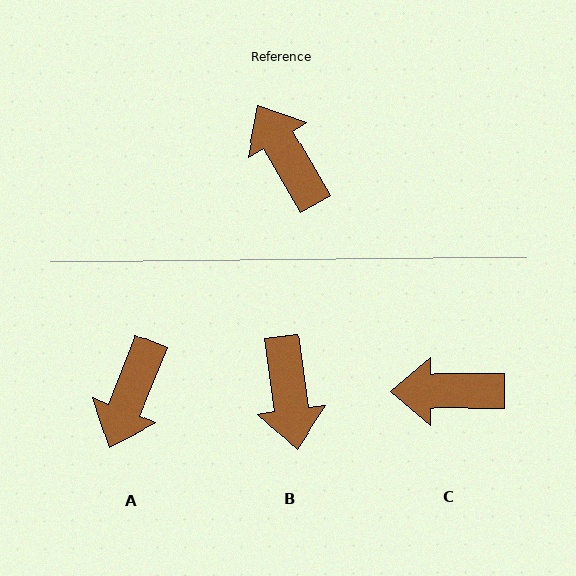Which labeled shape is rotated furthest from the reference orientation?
B, about 157 degrees away.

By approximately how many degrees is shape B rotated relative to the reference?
Approximately 157 degrees counter-clockwise.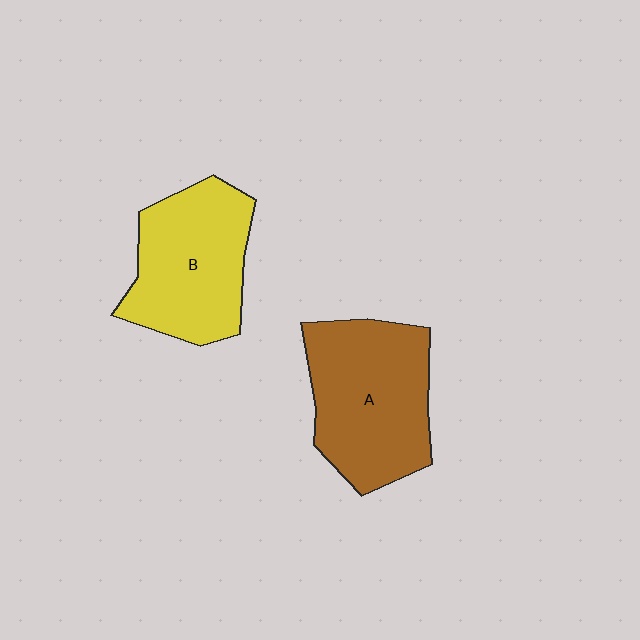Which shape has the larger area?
Shape A (brown).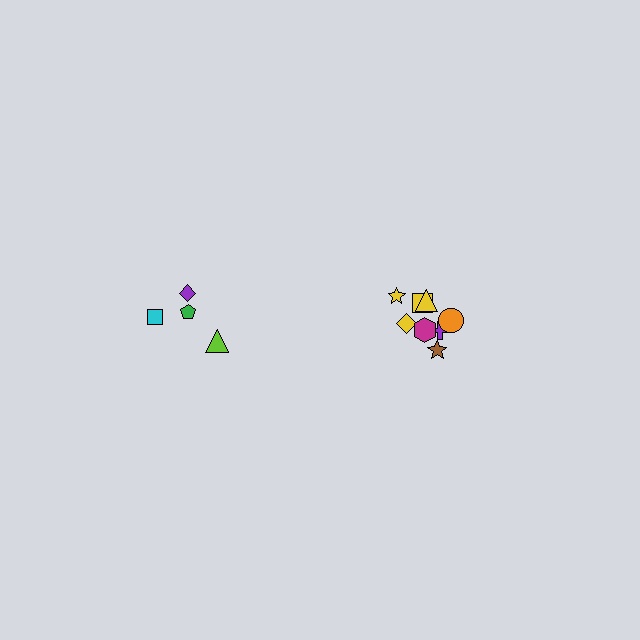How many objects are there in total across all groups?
There are 12 objects.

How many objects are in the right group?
There are 8 objects.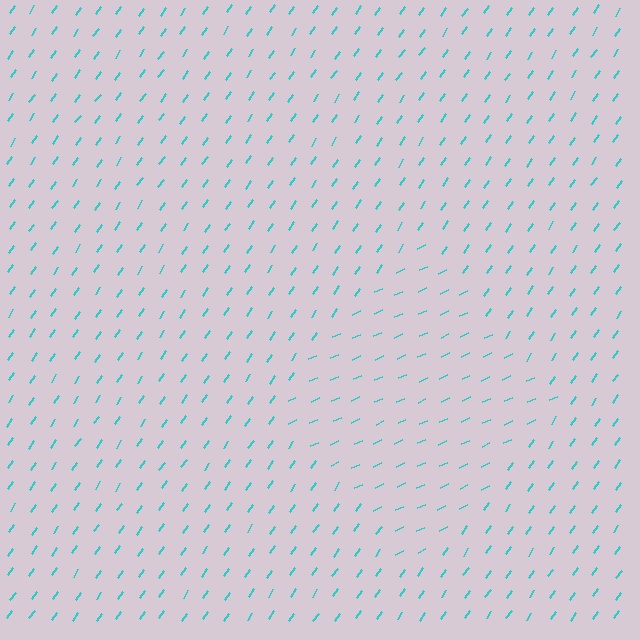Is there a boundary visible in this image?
Yes, there is a texture boundary formed by a change in line orientation.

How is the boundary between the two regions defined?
The boundary is defined purely by a change in line orientation (approximately 31 degrees difference). All lines are the same color and thickness.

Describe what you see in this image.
The image is filled with small cyan line segments. A diamond region in the image has lines oriented differently from the surrounding lines, creating a visible texture boundary.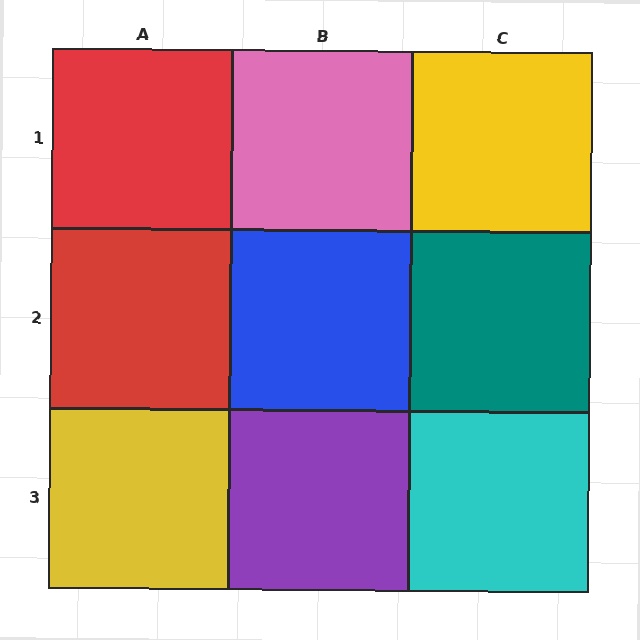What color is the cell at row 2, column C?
Teal.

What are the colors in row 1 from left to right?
Red, pink, yellow.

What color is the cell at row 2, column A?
Red.